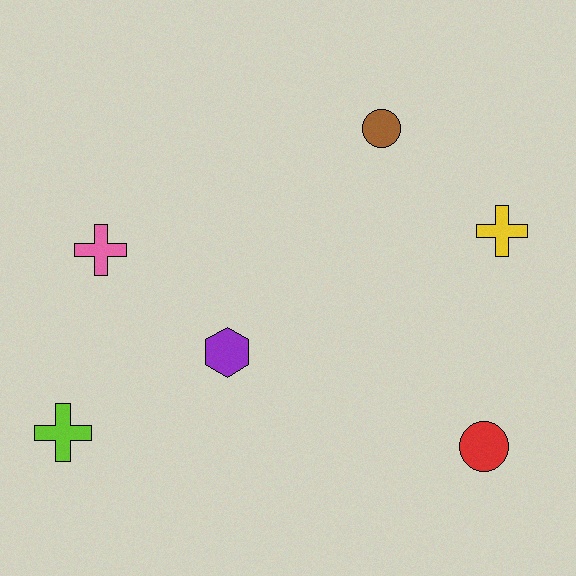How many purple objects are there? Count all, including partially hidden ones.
There is 1 purple object.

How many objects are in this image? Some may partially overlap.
There are 6 objects.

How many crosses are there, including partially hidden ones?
There are 3 crosses.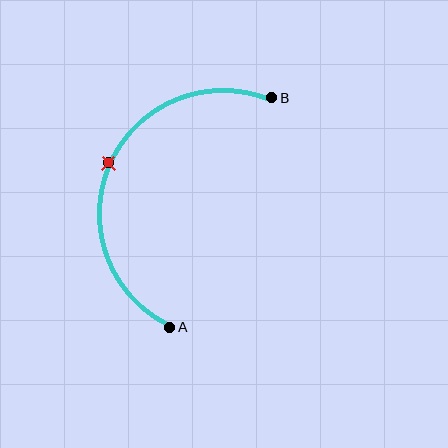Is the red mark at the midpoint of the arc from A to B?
Yes. The red mark lies on the arc at equal arc-length from both A and B — it is the arc midpoint.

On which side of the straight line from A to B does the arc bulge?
The arc bulges to the left of the straight line connecting A and B.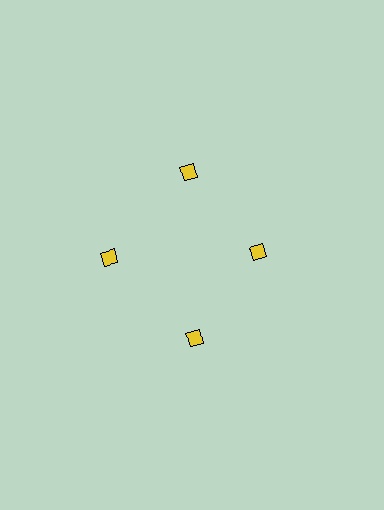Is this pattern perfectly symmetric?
No. The 4 yellow diamonds are arranged in a ring, but one element near the 3 o'clock position is pulled inward toward the center, breaking the 4-fold rotational symmetry.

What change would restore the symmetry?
The symmetry would be restored by moving it outward, back onto the ring so that all 4 diamonds sit at equal angles and equal distance from the center.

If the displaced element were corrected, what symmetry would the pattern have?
It would have 4-fold rotational symmetry — the pattern would map onto itself every 90 degrees.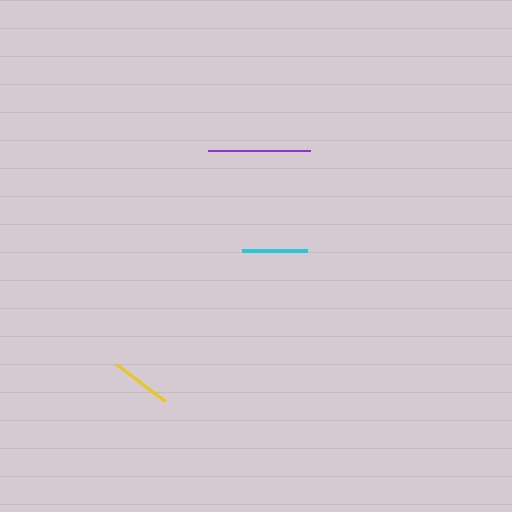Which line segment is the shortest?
The yellow line is the shortest at approximately 62 pixels.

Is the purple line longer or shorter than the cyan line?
The purple line is longer than the cyan line.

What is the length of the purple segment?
The purple segment is approximately 102 pixels long.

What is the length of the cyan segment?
The cyan segment is approximately 65 pixels long.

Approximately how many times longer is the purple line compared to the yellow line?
The purple line is approximately 1.6 times the length of the yellow line.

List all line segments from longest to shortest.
From longest to shortest: purple, cyan, yellow.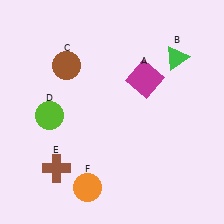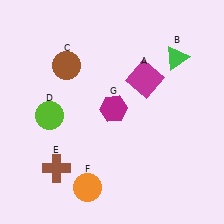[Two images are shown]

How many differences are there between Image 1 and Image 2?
There is 1 difference between the two images.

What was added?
A magenta hexagon (G) was added in Image 2.